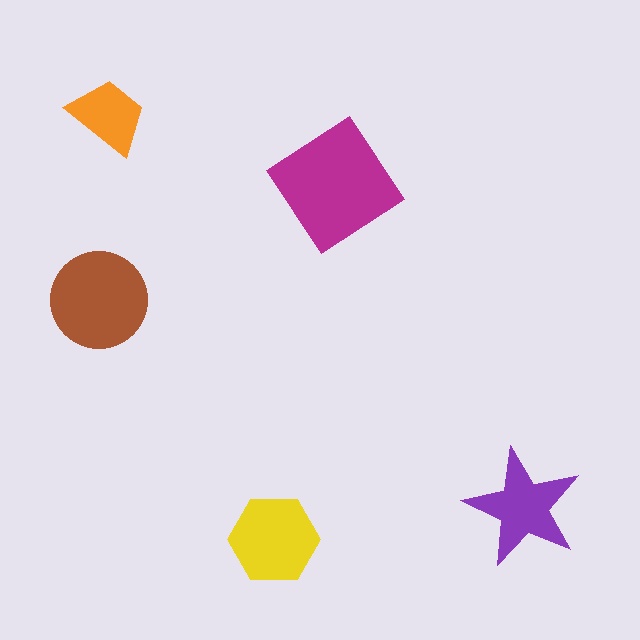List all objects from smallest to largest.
The orange trapezoid, the purple star, the yellow hexagon, the brown circle, the magenta diamond.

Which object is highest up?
The orange trapezoid is topmost.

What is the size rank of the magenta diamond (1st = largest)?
1st.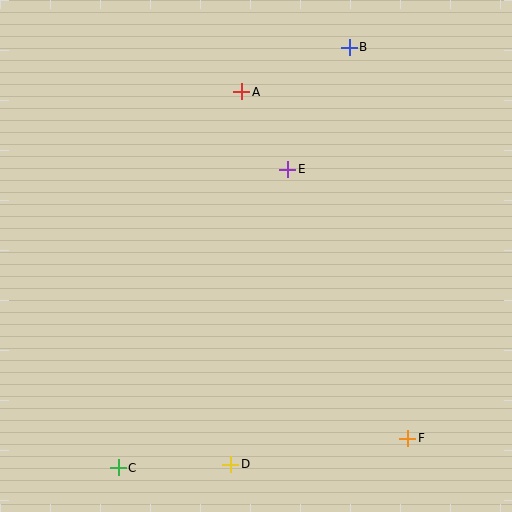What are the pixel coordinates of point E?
Point E is at (288, 169).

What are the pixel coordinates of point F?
Point F is at (408, 438).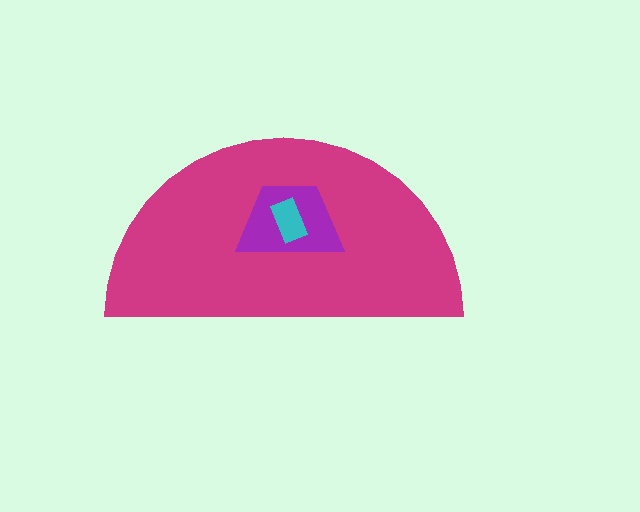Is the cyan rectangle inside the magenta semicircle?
Yes.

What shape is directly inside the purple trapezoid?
The cyan rectangle.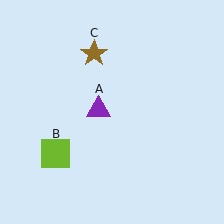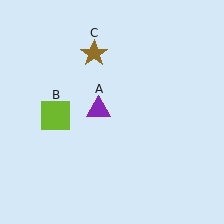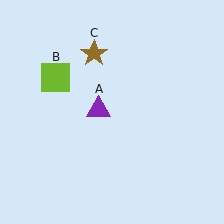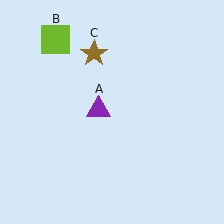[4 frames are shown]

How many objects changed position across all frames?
1 object changed position: lime square (object B).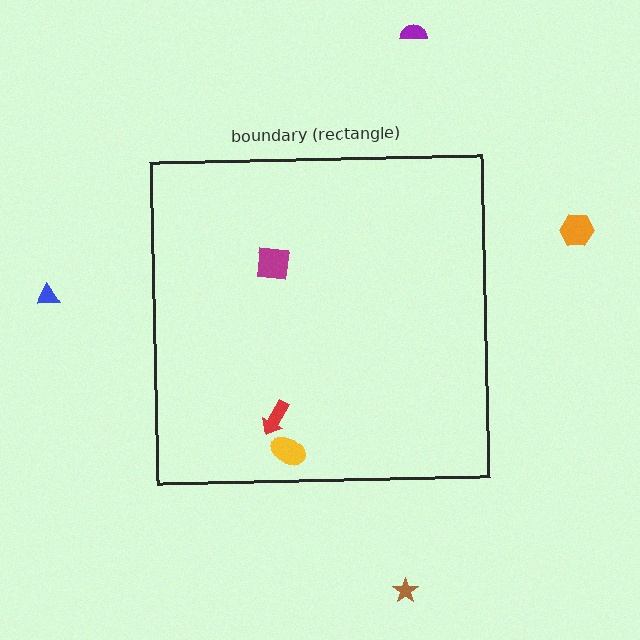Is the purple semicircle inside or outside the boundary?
Outside.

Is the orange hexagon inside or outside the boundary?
Outside.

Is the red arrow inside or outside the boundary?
Inside.